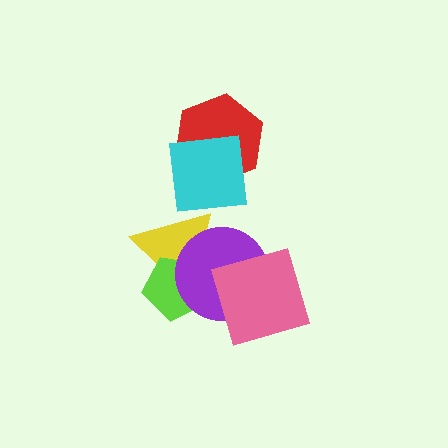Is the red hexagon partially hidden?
Yes, it is partially covered by another shape.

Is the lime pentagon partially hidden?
Yes, it is partially covered by another shape.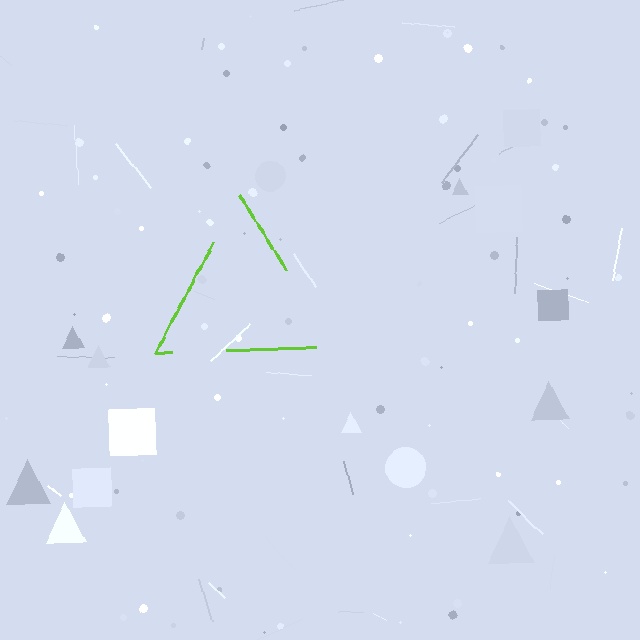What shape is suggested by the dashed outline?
The dashed outline suggests a triangle.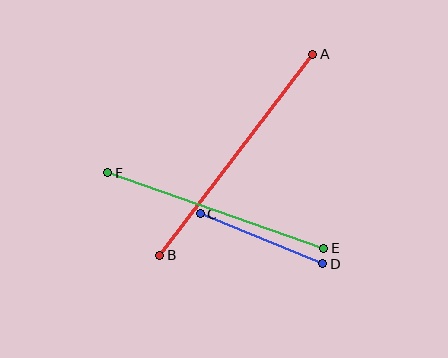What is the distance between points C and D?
The distance is approximately 133 pixels.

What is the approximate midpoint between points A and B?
The midpoint is at approximately (236, 155) pixels.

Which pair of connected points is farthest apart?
Points A and B are farthest apart.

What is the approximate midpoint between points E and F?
The midpoint is at approximately (216, 210) pixels.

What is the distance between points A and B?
The distance is approximately 253 pixels.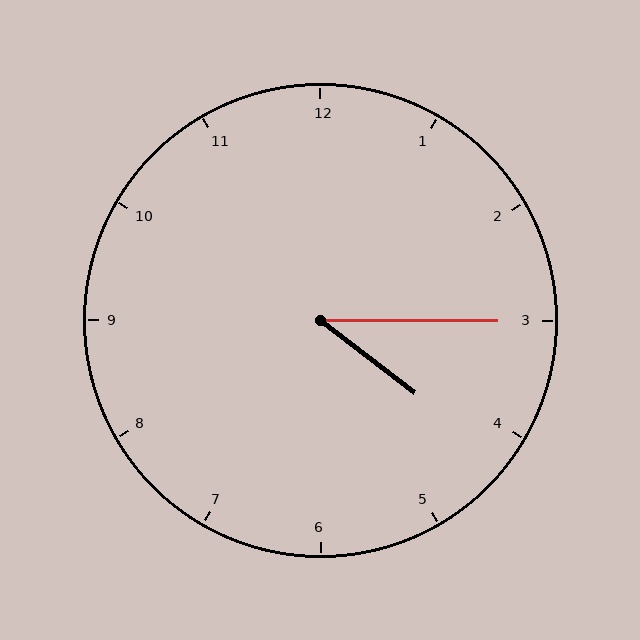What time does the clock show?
4:15.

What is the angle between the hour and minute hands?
Approximately 38 degrees.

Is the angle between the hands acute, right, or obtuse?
It is acute.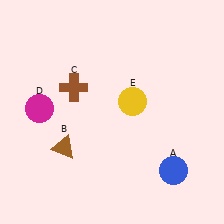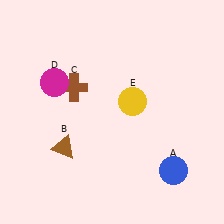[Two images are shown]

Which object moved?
The magenta circle (D) moved up.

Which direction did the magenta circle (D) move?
The magenta circle (D) moved up.